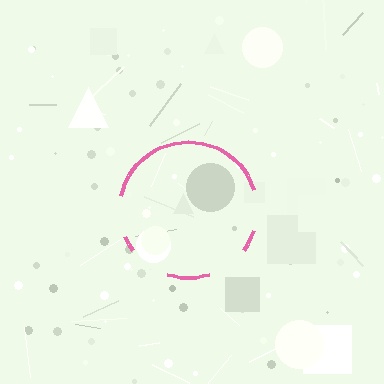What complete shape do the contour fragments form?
The contour fragments form a circle.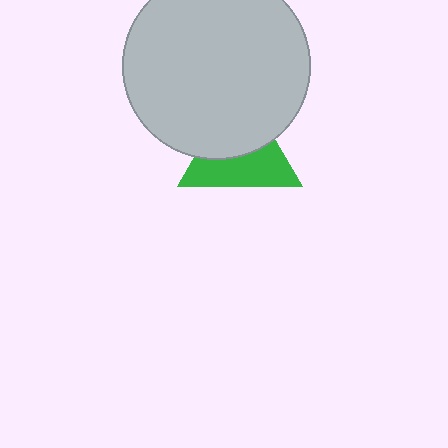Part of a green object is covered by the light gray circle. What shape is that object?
It is a triangle.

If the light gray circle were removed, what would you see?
You would see the complete green triangle.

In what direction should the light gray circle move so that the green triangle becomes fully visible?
The light gray circle should move up. That is the shortest direction to clear the overlap and leave the green triangle fully visible.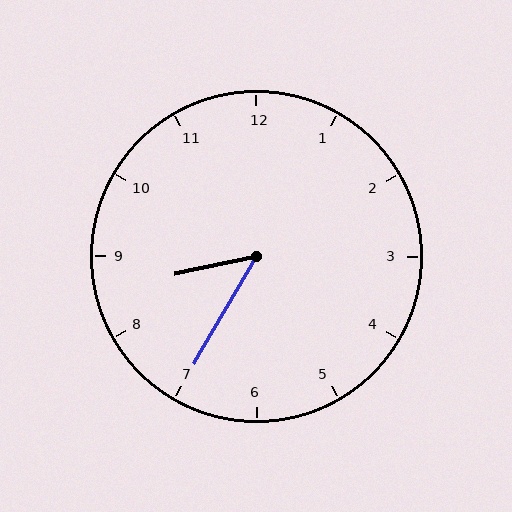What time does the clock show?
8:35.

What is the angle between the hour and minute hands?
Approximately 48 degrees.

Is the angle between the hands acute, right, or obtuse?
It is acute.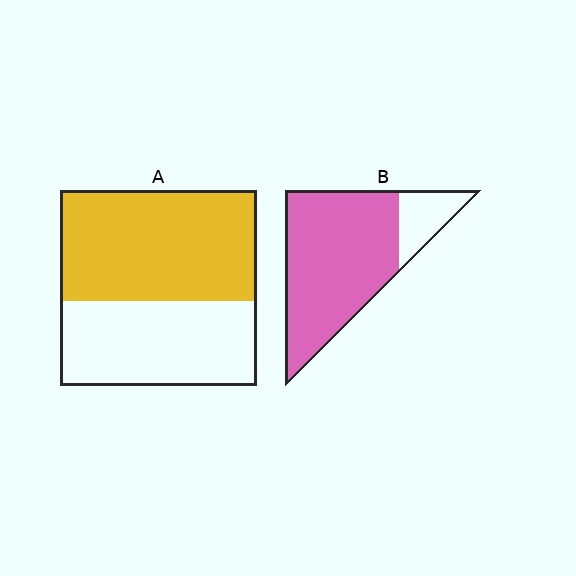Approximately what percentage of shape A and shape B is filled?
A is approximately 55% and B is approximately 80%.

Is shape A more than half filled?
Yes.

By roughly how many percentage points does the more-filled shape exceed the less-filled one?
By roughly 25 percentage points (B over A).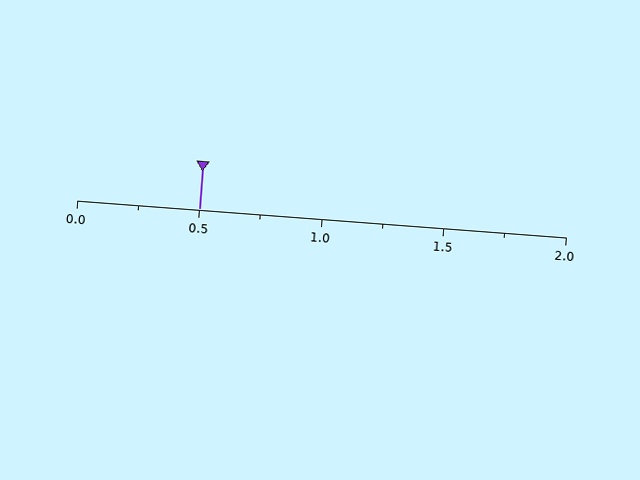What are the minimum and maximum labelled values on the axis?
The axis runs from 0.0 to 2.0.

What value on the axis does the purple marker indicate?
The marker indicates approximately 0.5.